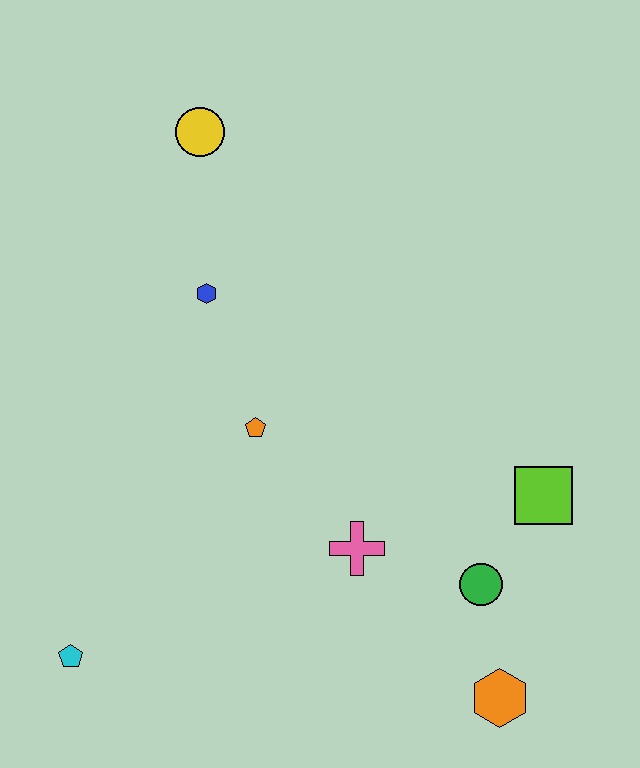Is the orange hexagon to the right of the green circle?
Yes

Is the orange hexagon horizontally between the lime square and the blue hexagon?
Yes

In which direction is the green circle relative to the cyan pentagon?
The green circle is to the right of the cyan pentagon.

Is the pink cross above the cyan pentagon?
Yes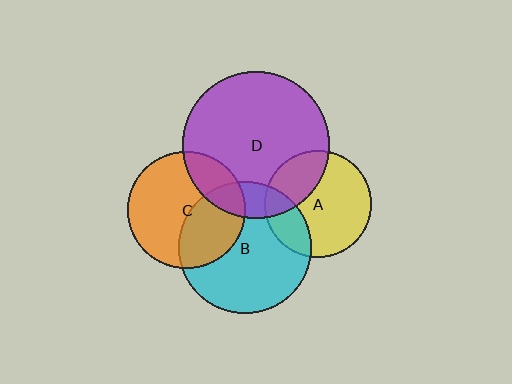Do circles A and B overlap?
Yes.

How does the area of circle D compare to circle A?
Approximately 1.9 times.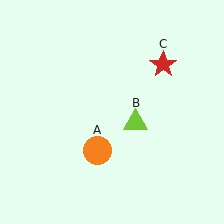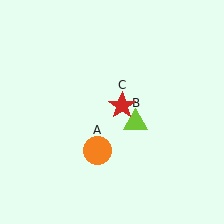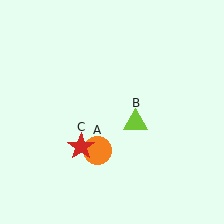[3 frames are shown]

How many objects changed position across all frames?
1 object changed position: red star (object C).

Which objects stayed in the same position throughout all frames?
Orange circle (object A) and lime triangle (object B) remained stationary.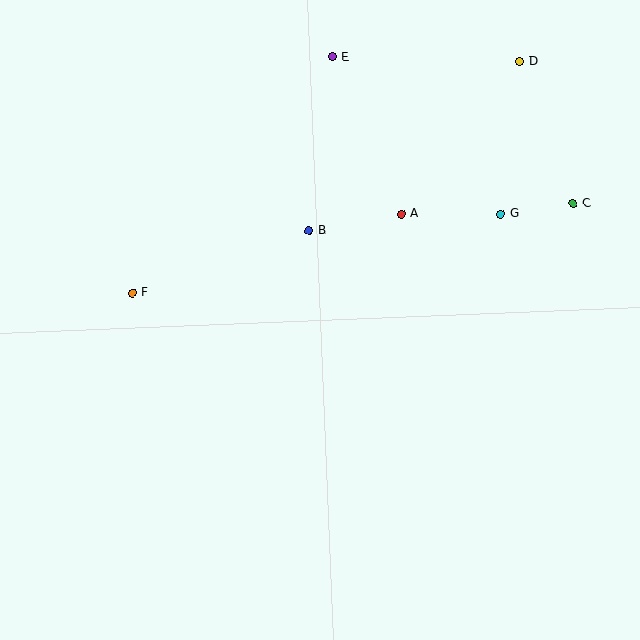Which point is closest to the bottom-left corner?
Point F is closest to the bottom-left corner.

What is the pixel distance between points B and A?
The distance between B and A is 94 pixels.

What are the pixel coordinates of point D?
Point D is at (520, 61).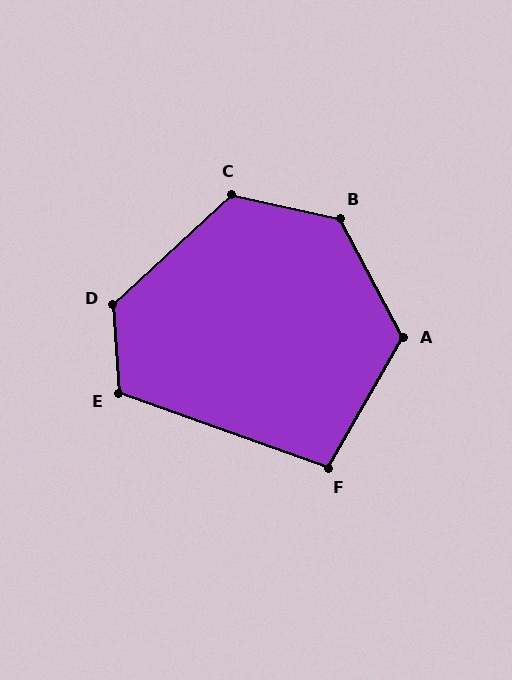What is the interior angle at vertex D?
Approximately 129 degrees (obtuse).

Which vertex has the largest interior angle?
B, at approximately 131 degrees.